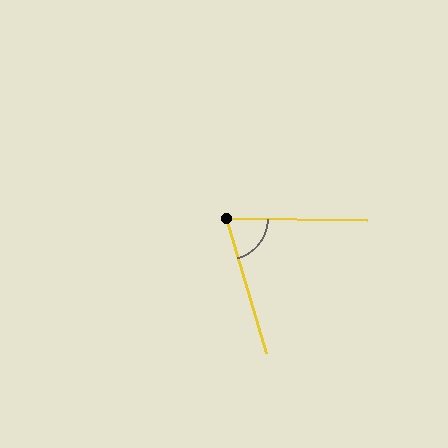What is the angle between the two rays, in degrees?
Approximately 73 degrees.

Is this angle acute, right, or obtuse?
It is acute.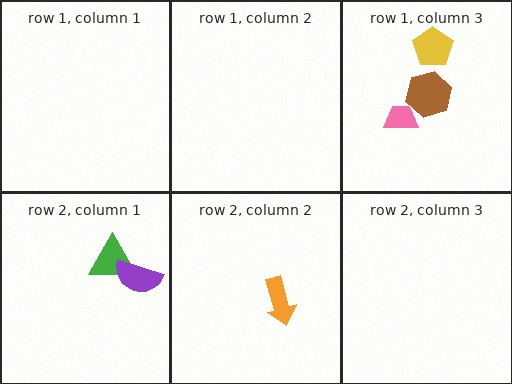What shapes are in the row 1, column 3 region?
The pink trapezoid, the yellow pentagon, the brown hexagon.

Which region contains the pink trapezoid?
The row 1, column 3 region.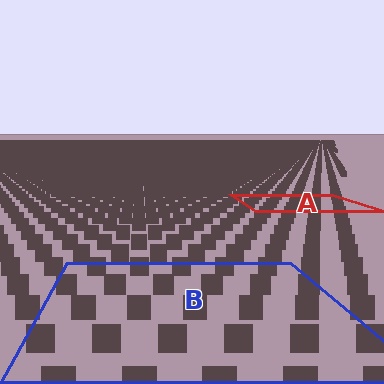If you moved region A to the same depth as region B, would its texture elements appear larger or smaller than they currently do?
They would appear larger. At a closer depth, the same texture elements are projected at a bigger on-screen size.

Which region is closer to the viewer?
Region B is closer. The texture elements there are larger and more spread out.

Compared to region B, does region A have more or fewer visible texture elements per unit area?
Region A has more texture elements per unit area — they are packed more densely because it is farther away.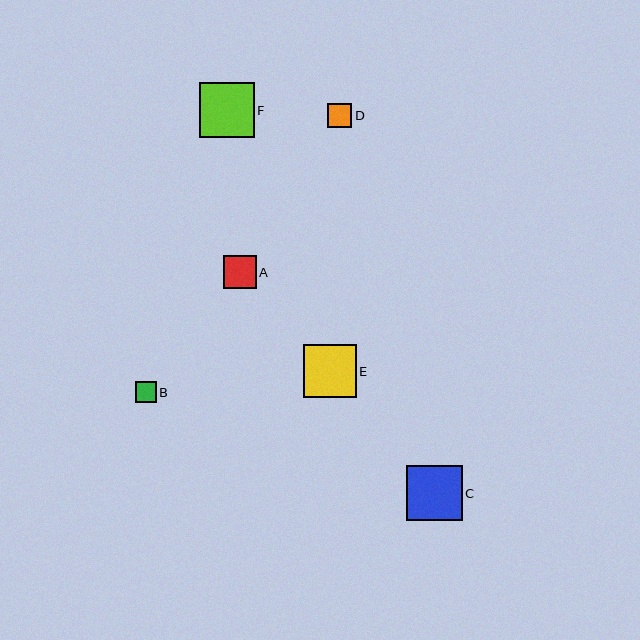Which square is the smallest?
Square B is the smallest with a size of approximately 21 pixels.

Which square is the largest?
Square C is the largest with a size of approximately 55 pixels.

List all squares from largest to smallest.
From largest to smallest: C, F, E, A, D, B.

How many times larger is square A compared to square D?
Square A is approximately 1.3 times the size of square D.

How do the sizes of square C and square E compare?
Square C and square E are approximately the same size.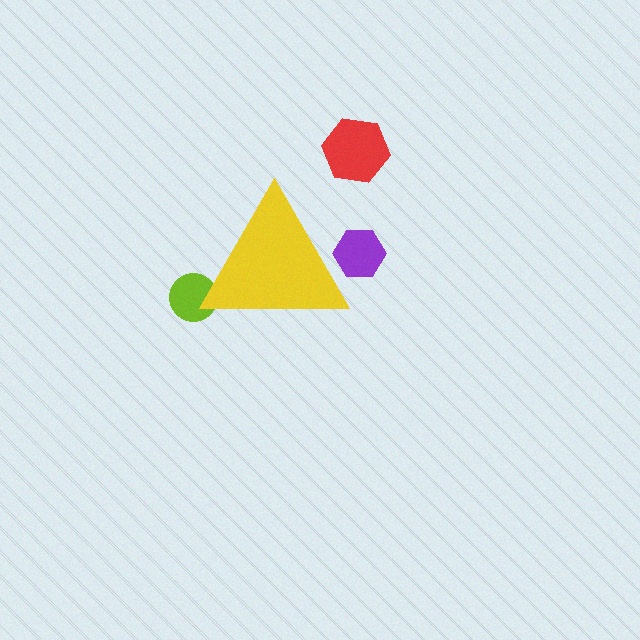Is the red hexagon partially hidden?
No, the red hexagon is fully visible.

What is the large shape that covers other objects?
A yellow triangle.